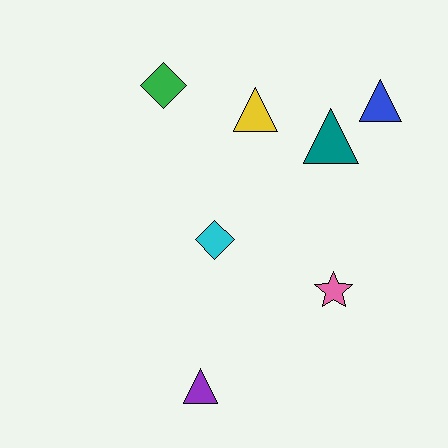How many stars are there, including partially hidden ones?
There is 1 star.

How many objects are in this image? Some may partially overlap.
There are 7 objects.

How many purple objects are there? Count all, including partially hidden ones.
There is 1 purple object.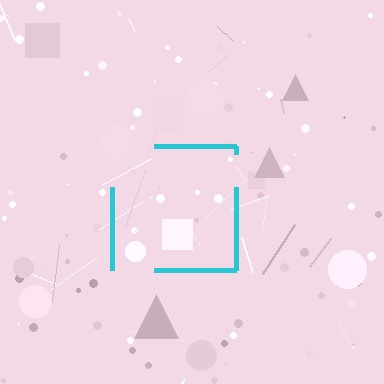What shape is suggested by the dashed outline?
The dashed outline suggests a square.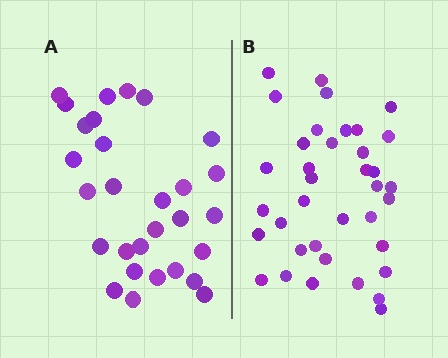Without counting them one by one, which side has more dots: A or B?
Region B (the right region) has more dots.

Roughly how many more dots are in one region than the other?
Region B has roughly 8 or so more dots than region A.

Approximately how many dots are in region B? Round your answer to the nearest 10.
About 40 dots. (The exact count is 37, which rounds to 40.)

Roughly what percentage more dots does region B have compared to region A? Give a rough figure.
About 30% more.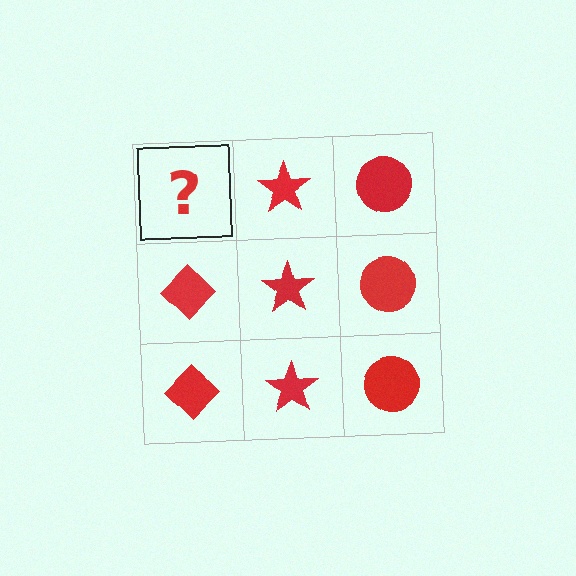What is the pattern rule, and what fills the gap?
The rule is that each column has a consistent shape. The gap should be filled with a red diamond.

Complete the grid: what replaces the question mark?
The question mark should be replaced with a red diamond.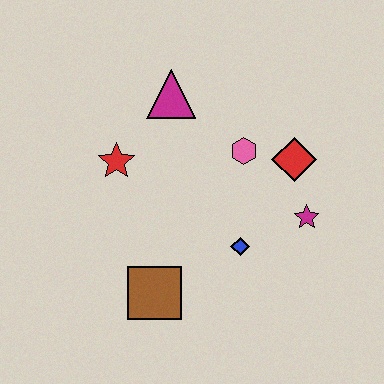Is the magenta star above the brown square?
Yes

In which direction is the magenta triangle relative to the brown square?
The magenta triangle is above the brown square.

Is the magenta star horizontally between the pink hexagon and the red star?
No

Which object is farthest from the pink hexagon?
The brown square is farthest from the pink hexagon.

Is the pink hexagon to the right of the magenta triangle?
Yes